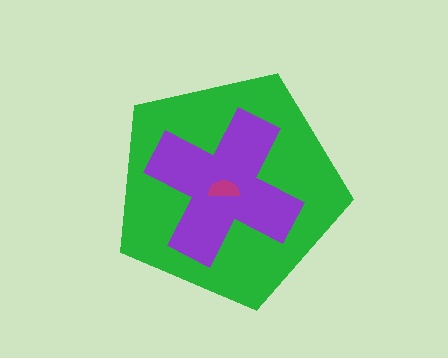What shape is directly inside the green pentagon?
The purple cross.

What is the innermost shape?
The magenta semicircle.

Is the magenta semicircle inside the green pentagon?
Yes.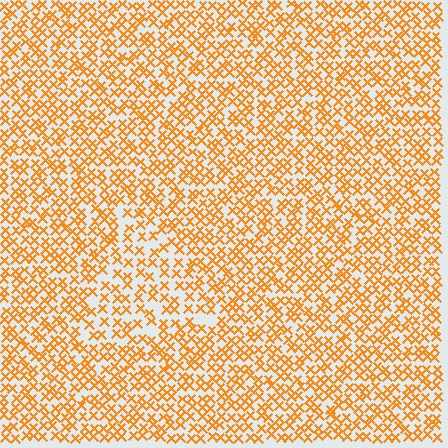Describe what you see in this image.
The image contains small orange elements arranged at two different densities. A triangle-shaped region is visible where the elements are less densely packed than the surrounding area.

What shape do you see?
I see a triangle.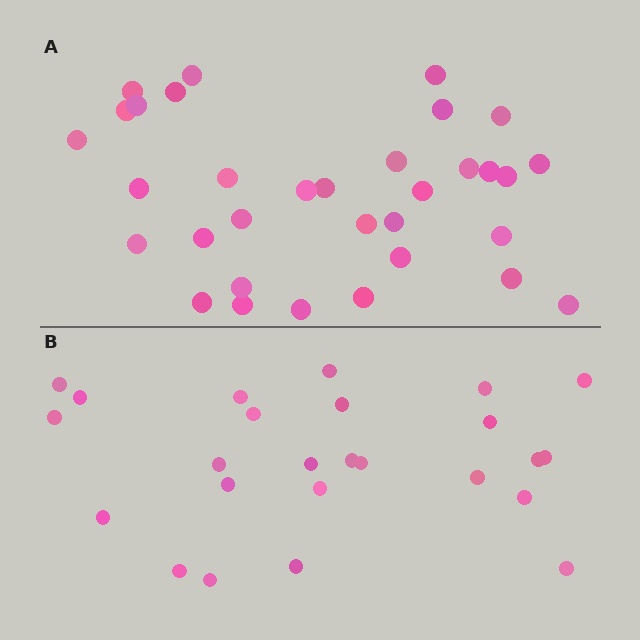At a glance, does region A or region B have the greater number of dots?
Region A (the top region) has more dots.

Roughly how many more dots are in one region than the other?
Region A has roughly 8 or so more dots than region B.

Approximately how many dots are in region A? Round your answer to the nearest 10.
About 30 dots. (The exact count is 33, which rounds to 30.)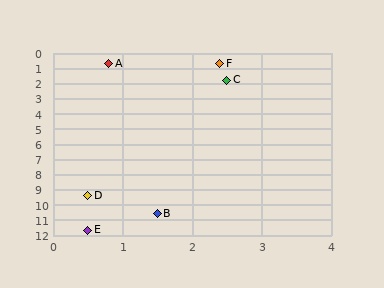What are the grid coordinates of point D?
Point D is at approximately (0.5, 9.4).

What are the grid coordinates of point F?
Point F is at approximately (2.4, 0.7).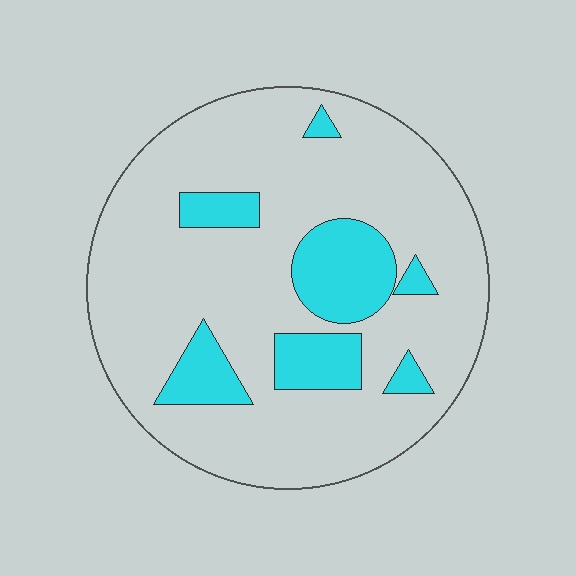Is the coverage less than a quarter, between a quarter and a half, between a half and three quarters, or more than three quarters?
Less than a quarter.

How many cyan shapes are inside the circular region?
7.